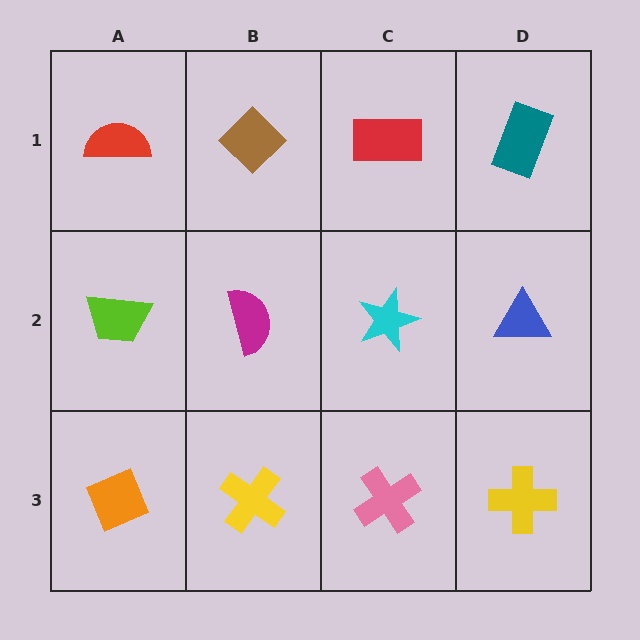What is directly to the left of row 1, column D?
A red rectangle.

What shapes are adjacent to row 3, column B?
A magenta semicircle (row 2, column B), an orange diamond (row 3, column A), a pink cross (row 3, column C).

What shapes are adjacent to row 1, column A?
A lime trapezoid (row 2, column A), a brown diamond (row 1, column B).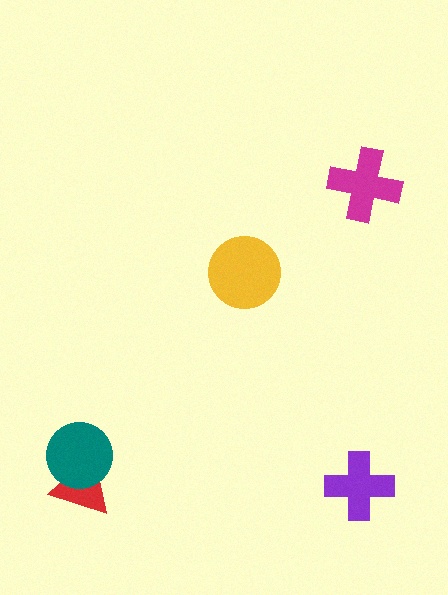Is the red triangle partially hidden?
Yes, it is partially covered by another shape.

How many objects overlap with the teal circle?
1 object overlaps with the teal circle.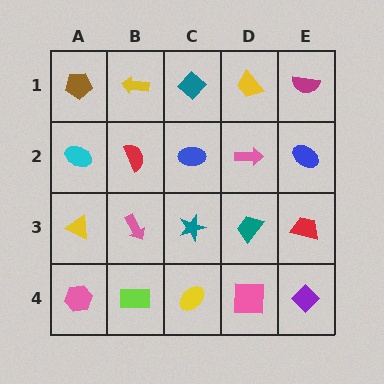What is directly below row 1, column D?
A pink arrow.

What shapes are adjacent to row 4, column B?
A pink arrow (row 3, column B), a pink hexagon (row 4, column A), a yellow ellipse (row 4, column C).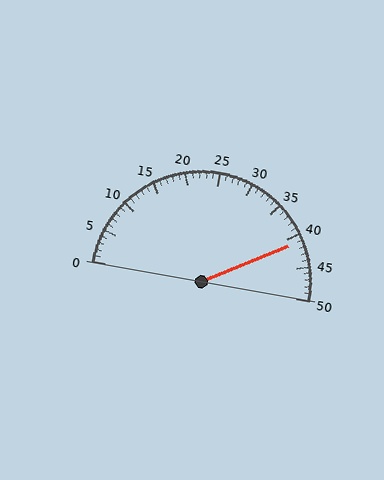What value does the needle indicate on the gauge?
The needle indicates approximately 41.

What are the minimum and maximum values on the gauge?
The gauge ranges from 0 to 50.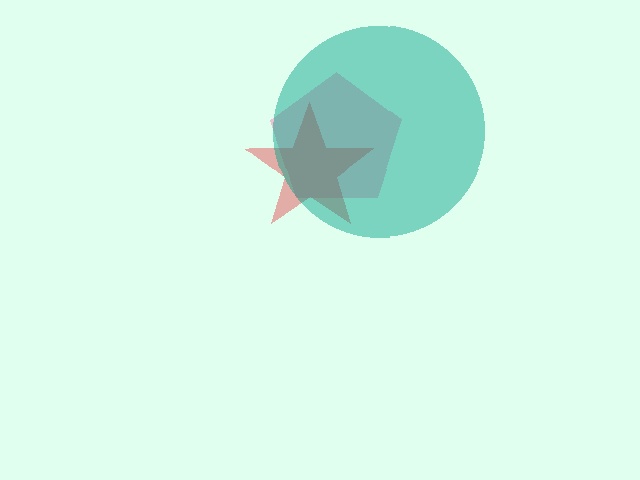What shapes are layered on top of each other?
The layered shapes are: a pink pentagon, a red star, a teal circle.